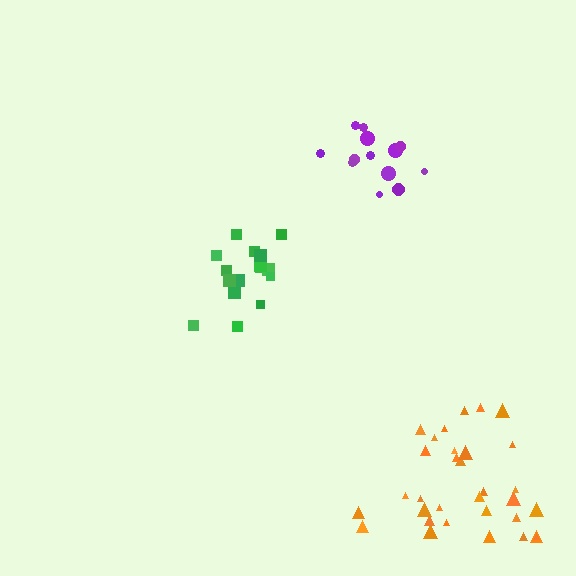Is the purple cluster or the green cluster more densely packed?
Purple.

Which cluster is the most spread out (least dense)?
Orange.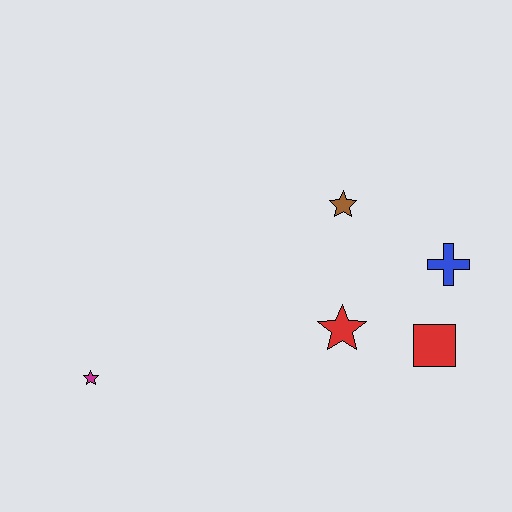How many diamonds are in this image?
There are no diamonds.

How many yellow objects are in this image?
There are no yellow objects.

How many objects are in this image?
There are 5 objects.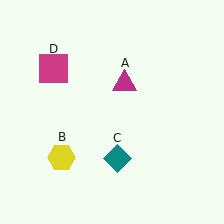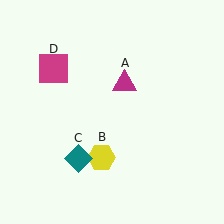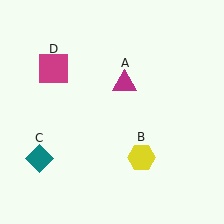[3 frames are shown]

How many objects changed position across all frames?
2 objects changed position: yellow hexagon (object B), teal diamond (object C).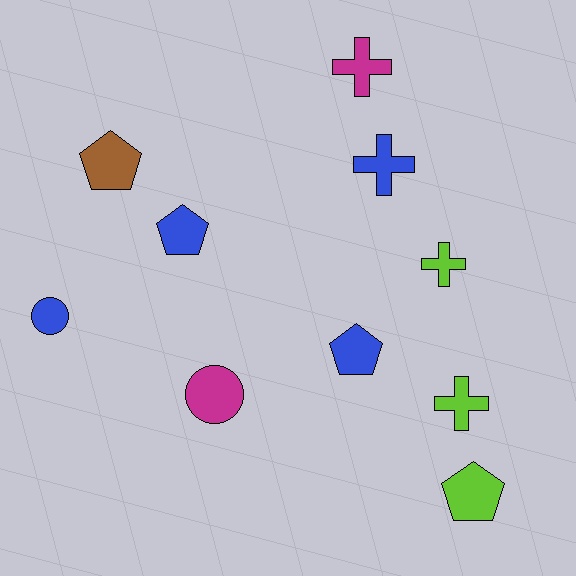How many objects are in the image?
There are 10 objects.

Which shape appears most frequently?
Pentagon, with 4 objects.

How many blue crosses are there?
There is 1 blue cross.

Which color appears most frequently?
Blue, with 4 objects.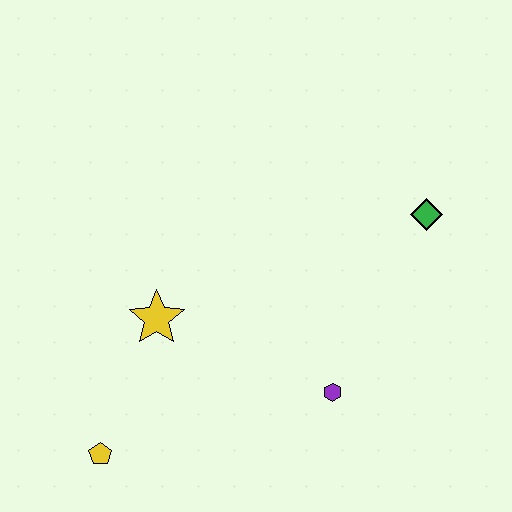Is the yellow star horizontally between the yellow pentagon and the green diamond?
Yes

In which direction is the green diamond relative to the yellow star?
The green diamond is to the right of the yellow star.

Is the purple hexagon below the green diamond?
Yes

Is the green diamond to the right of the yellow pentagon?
Yes